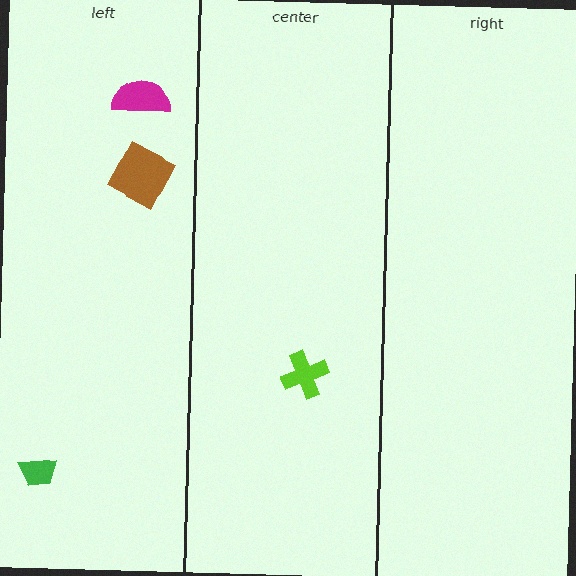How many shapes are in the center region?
1.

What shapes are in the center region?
The lime cross.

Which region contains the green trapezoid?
The left region.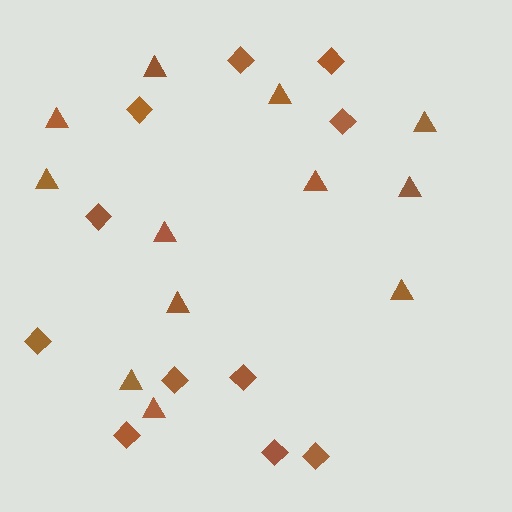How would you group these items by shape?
There are 2 groups: one group of triangles (12) and one group of diamonds (11).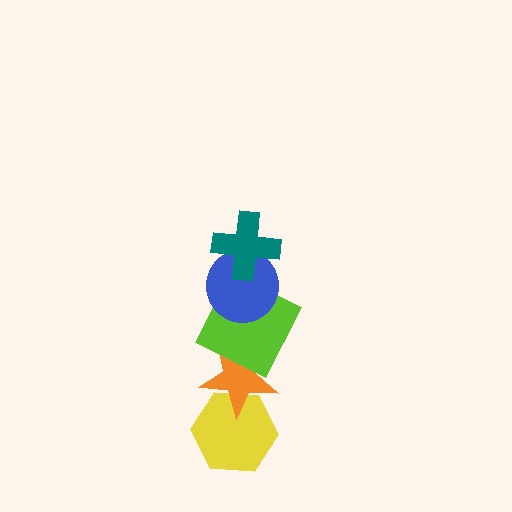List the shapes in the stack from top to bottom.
From top to bottom: the teal cross, the blue circle, the lime square, the orange star, the yellow hexagon.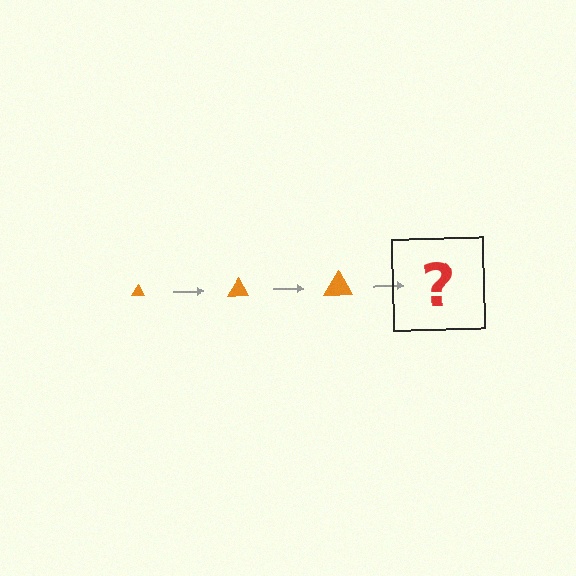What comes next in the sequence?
The next element should be an orange triangle, larger than the previous one.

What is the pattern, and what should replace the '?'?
The pattern is that the triangle gets progressively larger each step. The '?' should be an orange triangle, larger than the previous one.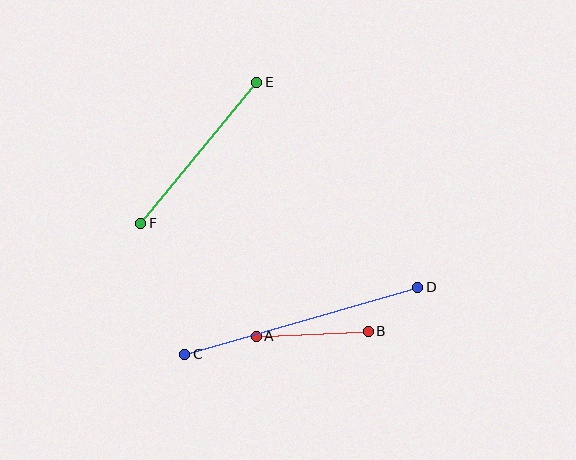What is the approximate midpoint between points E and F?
The midpoint is at approximately (199, 153) pixels.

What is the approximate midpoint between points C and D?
The midpoint is at approximately (301, 321) pixels.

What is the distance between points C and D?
The distance is approximately 243 pixels.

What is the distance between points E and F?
The distance is approximately 183 pixels.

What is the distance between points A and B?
The distance is approximately 112 pixels.